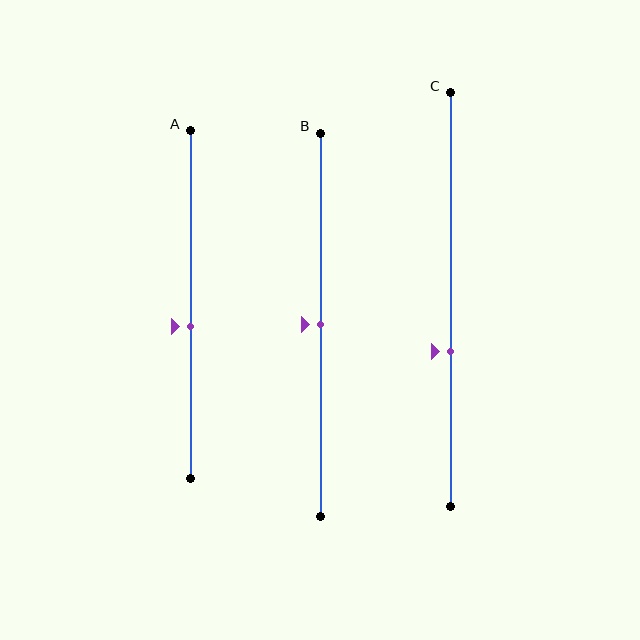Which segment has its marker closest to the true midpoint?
Segment B has its marker closest to the true midpoint.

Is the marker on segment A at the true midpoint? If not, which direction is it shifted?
No, the marker on segment A is shifted downward by about 6% of the segment length.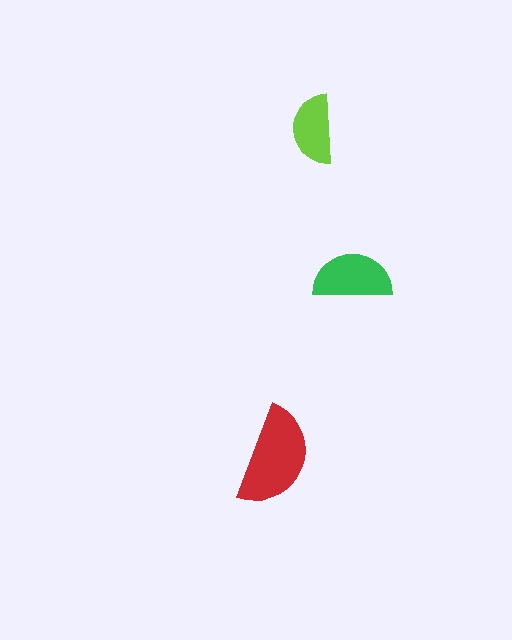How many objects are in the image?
There are 3 objects in the image.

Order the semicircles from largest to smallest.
the red one, the green one, the lime one.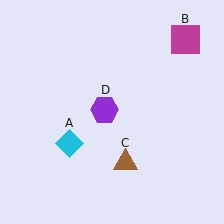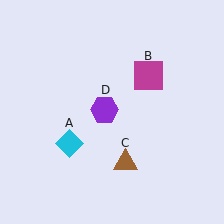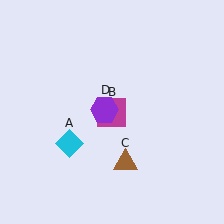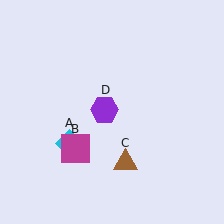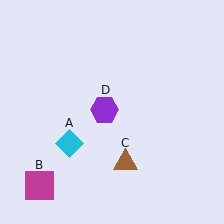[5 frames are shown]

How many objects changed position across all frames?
1 object changed position: magenta square (object B).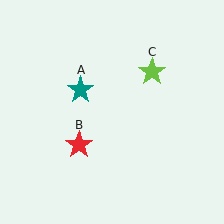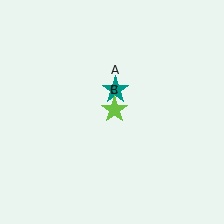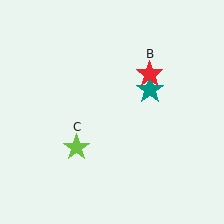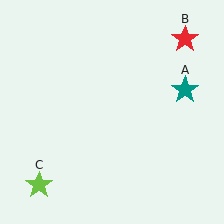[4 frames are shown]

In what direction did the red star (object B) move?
The red star (object B) moved up and to the right.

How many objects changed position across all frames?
3 objects changed position: teal star (object A), red star (object B), lime star (object C).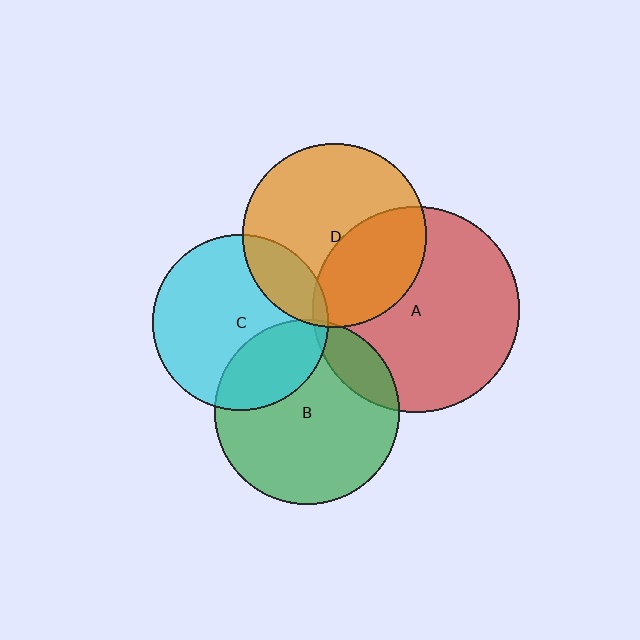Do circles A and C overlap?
Yes.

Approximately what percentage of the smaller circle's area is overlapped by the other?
Approximately 5%.